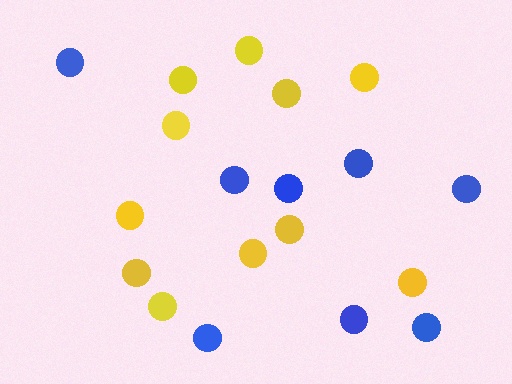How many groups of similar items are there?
There are 2 groups: one group of yellow circles (11) and one group of blue circles (8).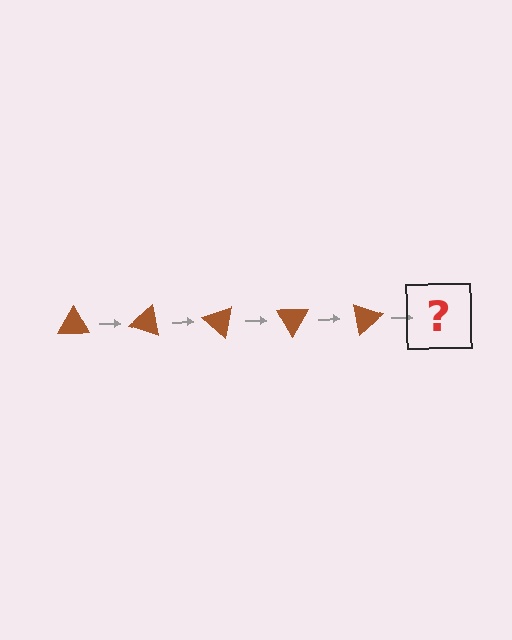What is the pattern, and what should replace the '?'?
The pattern is that the triangle rotates 20 degrees each step. The '?' should be a brown triangle rotated 100 degrees.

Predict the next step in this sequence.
The next step is a brown triangle rotated 100 degrees.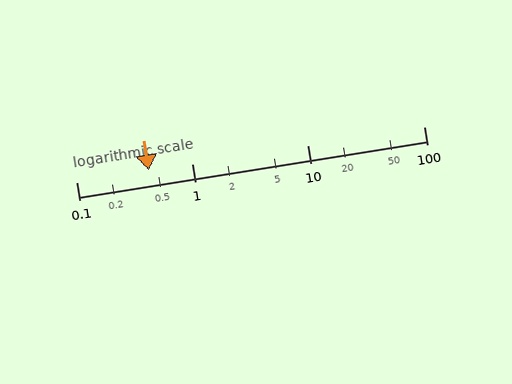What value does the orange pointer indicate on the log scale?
The pointer indicates approximately 0.42.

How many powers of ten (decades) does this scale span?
The scale spans 3 decades, from 0.1 to 100.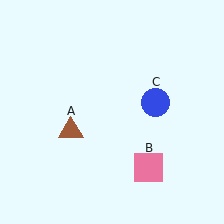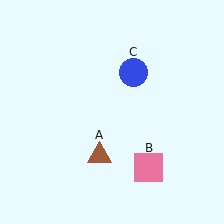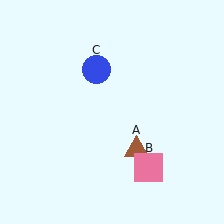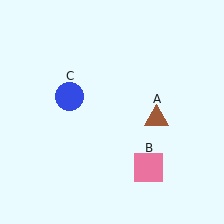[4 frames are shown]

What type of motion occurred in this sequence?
The brown triangle (object A), blue circle (object C) rotated counterclockwise around the center of the scene.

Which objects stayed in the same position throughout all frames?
Pink square (object B) remained stationary.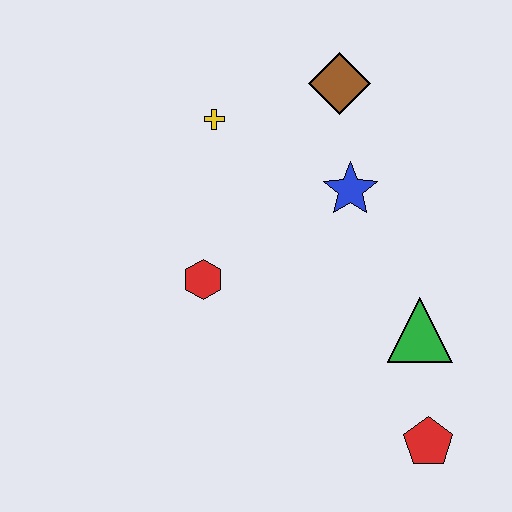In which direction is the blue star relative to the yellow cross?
The blue star is to the right of the yellow cross.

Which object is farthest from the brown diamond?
The red pentagon is farthest from the brown diamond.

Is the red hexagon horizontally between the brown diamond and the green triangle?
No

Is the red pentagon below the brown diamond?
Yes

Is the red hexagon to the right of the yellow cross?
No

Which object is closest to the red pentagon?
The green triangle is closest to the red pentagon.